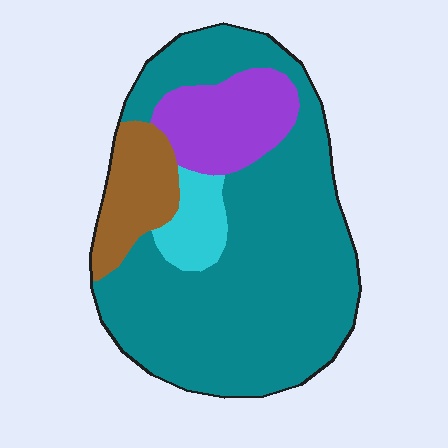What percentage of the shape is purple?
Purple covers about 15% of the shape.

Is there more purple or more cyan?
Purple.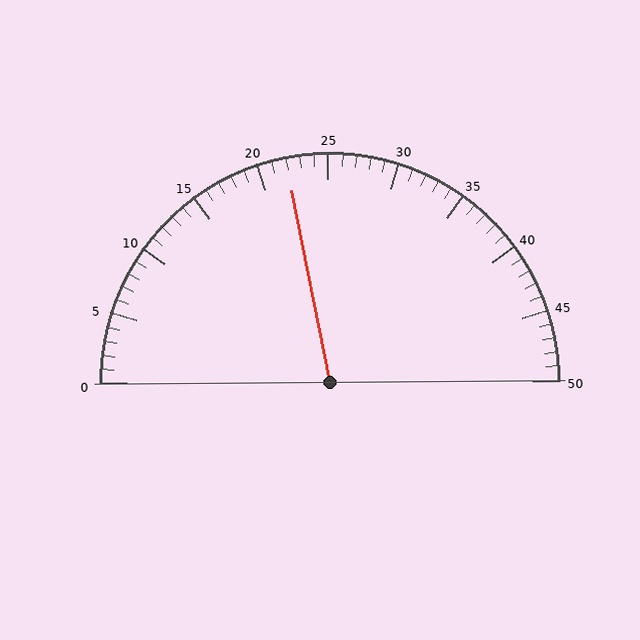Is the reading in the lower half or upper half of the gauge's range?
The reading is in the lower half of the range (0 to 50).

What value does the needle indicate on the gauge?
The needle indicates approximately 22.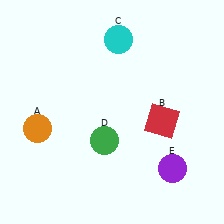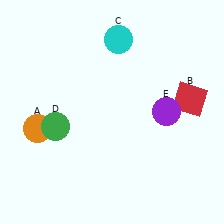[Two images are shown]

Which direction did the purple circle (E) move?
The purple circle (E) moved up.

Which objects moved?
The objects that moved are: the red square (B), the green circle (D), the purple circle (E).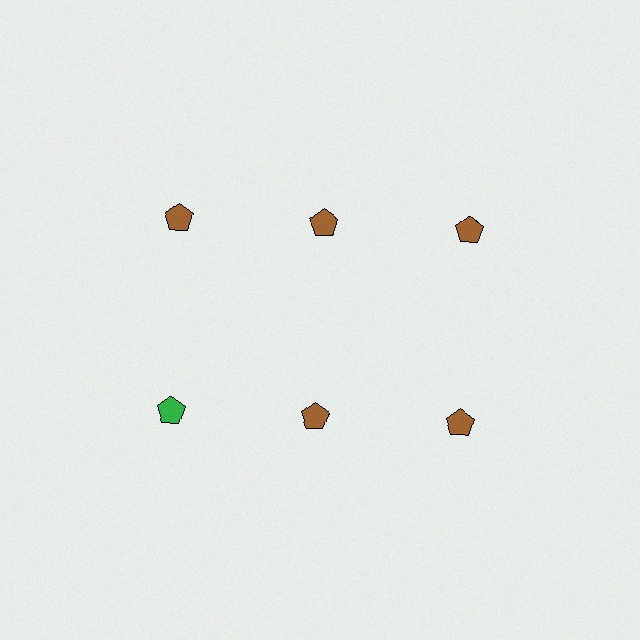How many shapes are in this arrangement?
There are 6 shapes arranged in a grid pattern.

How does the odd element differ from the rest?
It has a different color: green instead of brown.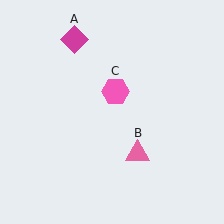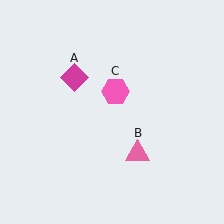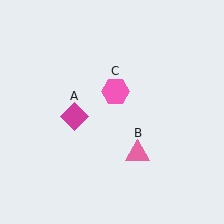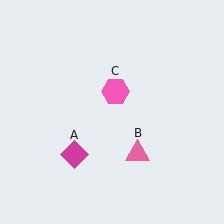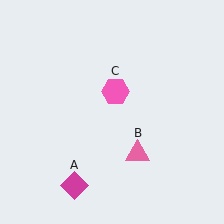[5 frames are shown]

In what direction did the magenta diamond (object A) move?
The magenta diamond (object A) moved down.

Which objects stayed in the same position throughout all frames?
Pink triangle (object B) and pink hexagon (object C) remained stationary.